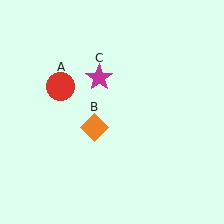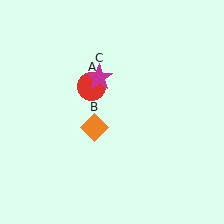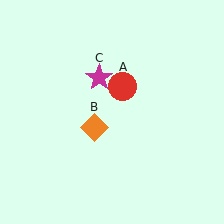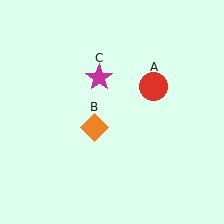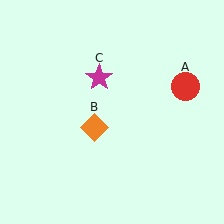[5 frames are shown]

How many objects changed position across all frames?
1 object changed position: red circle (object A).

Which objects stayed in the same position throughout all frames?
Orange diamond (object B) and magenta star (object C) remained stationary.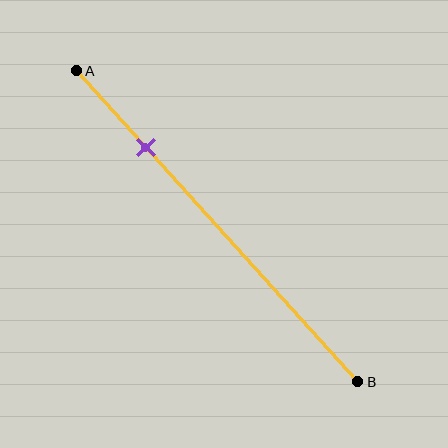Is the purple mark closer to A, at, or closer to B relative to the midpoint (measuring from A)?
The purple mark is closer to point A than the midpoint of segment AB.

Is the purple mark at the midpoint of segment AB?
No, the mark is at about 25% from A, not at the 50% midpoint.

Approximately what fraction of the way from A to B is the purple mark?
The purple mark is approximately 25% of the way from A to B.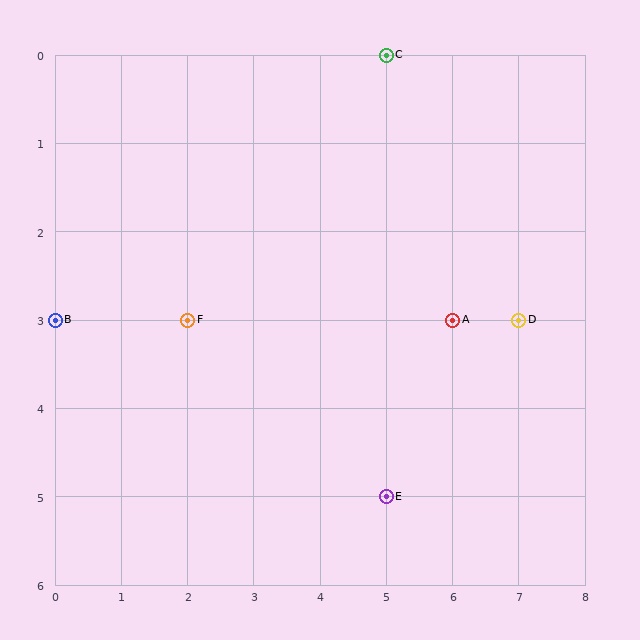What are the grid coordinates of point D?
Point D is at grid coordinates (7, 3).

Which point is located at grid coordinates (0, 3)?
Point B is at (0, 3).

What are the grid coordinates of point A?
Point A is at grid coordinates (6, 3).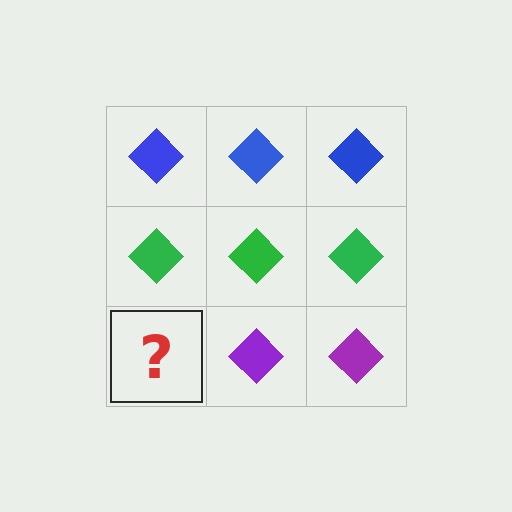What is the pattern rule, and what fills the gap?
The rule is that each row has a consistent color. The gap should be filled with a purple diamond.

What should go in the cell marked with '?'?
The missing cell should contain a purple diamond.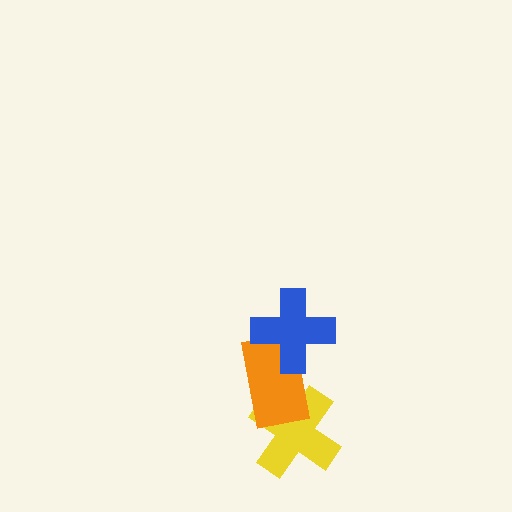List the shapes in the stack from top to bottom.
From top to bottom: the blue cross, the orange rectangle, the yellow cross.